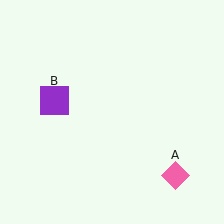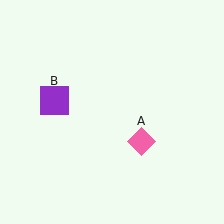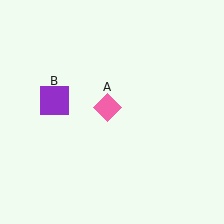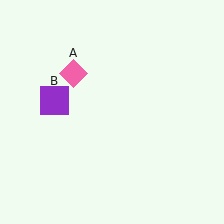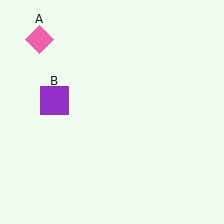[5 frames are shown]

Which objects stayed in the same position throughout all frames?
Purple square (object B) remained stationary.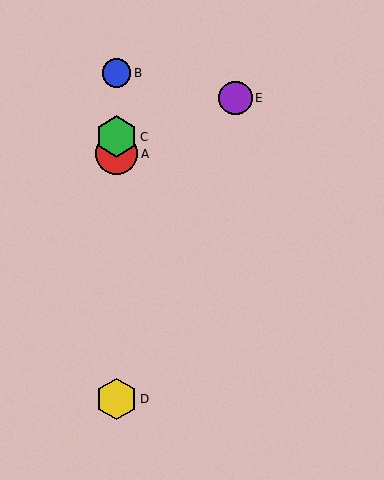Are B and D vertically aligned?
Yes, both are at x≈117.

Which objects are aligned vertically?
Objects A, B, C, D are aligned vertically.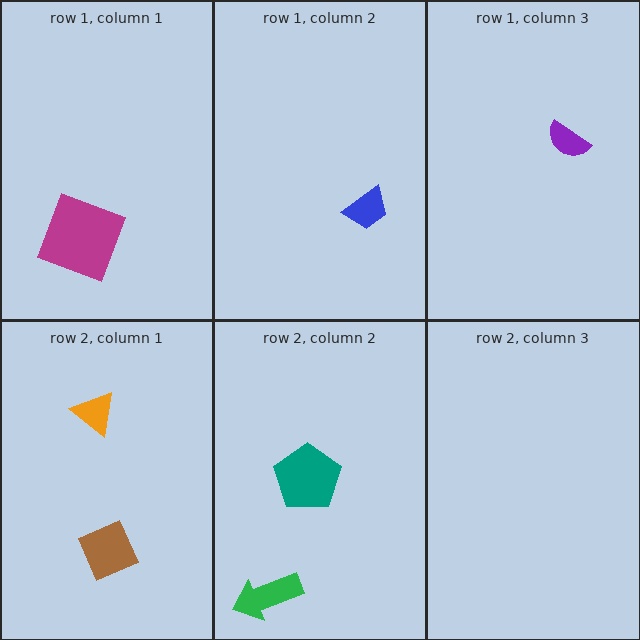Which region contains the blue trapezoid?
The row 1, column 2 region.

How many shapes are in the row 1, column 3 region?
1.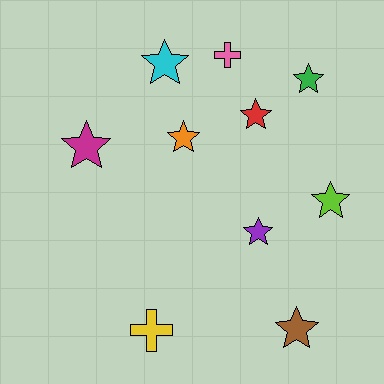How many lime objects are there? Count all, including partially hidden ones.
There is 1 lime object.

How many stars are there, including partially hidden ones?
There are 8 stars.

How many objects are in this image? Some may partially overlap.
There are 10 objects.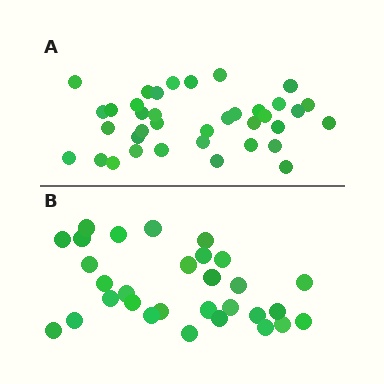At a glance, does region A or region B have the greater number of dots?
Region A (the top region) has more dots.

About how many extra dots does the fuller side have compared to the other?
Region A has roughly 8 or so more dots than region B.